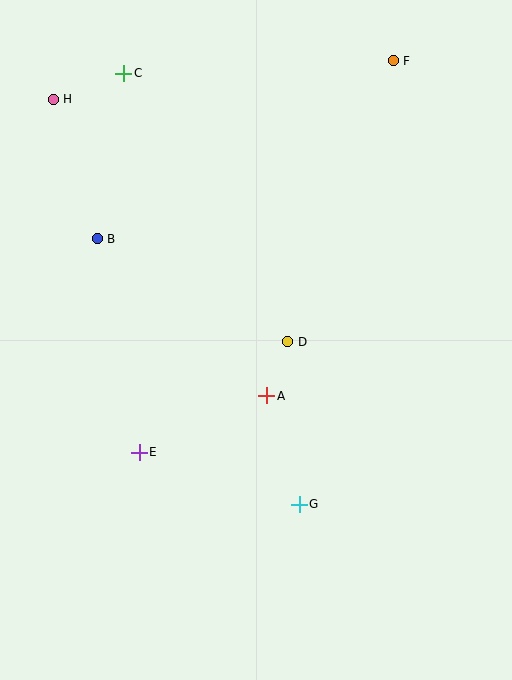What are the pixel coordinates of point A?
Point A is at (267, 396).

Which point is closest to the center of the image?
Point D at (288, 342) is closest to the center.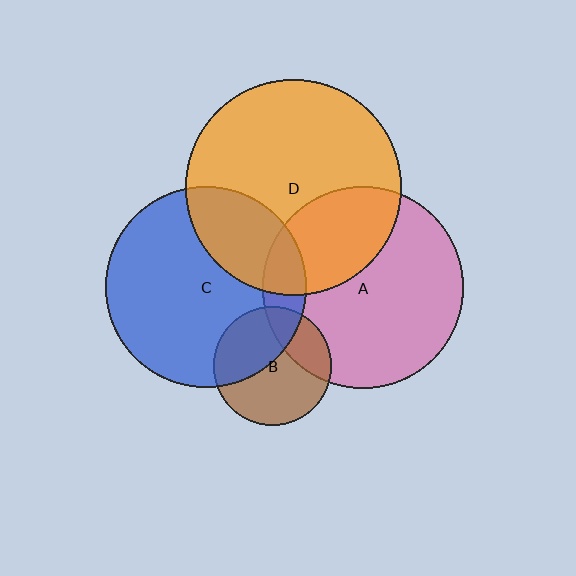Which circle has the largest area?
Circle D (orange).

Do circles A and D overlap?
Yes.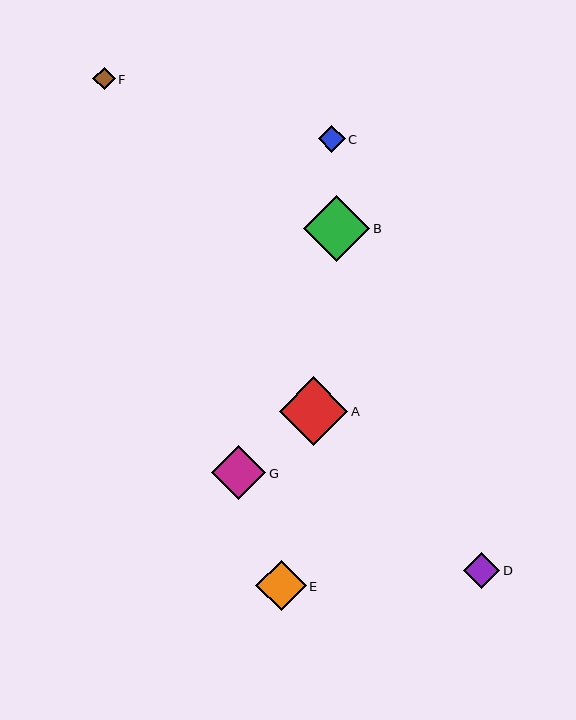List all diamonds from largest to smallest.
From largest to smallest: A, B, G, E, D, C, F.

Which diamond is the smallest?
Diamond F is the smallest with a size of approximately 22 pixels.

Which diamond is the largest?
Diamond A is the largest with a size of approximately 69 pixels.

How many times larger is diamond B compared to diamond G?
Diamond B is approximately 1.2 times the size of diamond G.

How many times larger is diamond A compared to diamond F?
Diamond A is approximately 3.1 times the size of diamond F.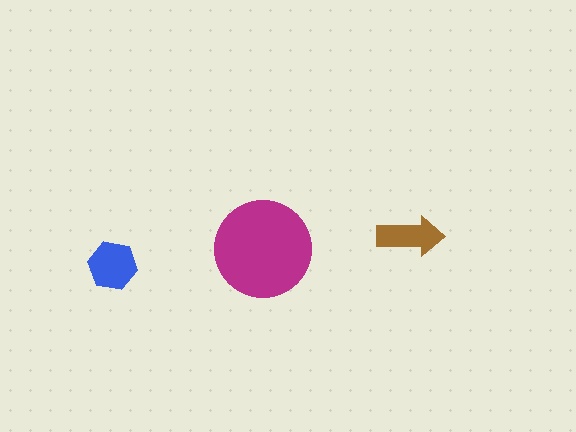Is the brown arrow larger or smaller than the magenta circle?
Smaller.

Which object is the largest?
The magenta circle.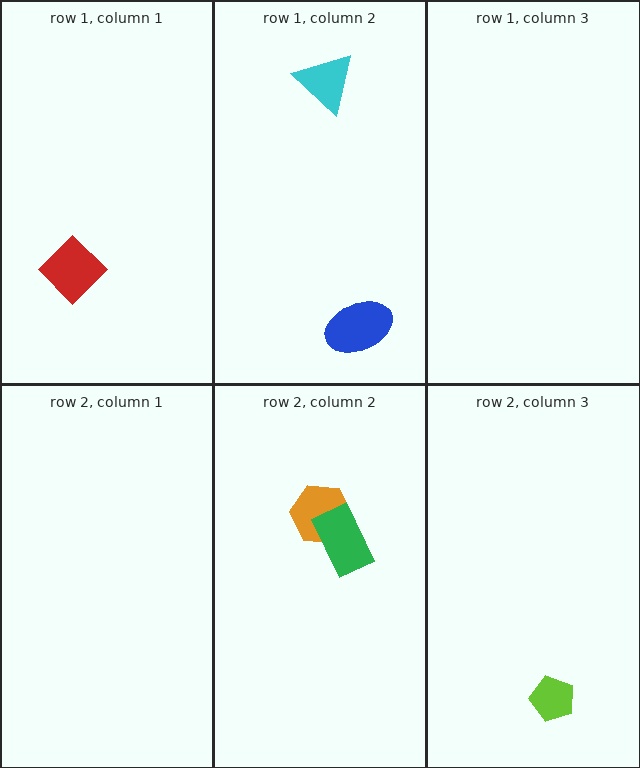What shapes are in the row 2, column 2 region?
The orange hexagon, the green rectangle.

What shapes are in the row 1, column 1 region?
The red diamond.